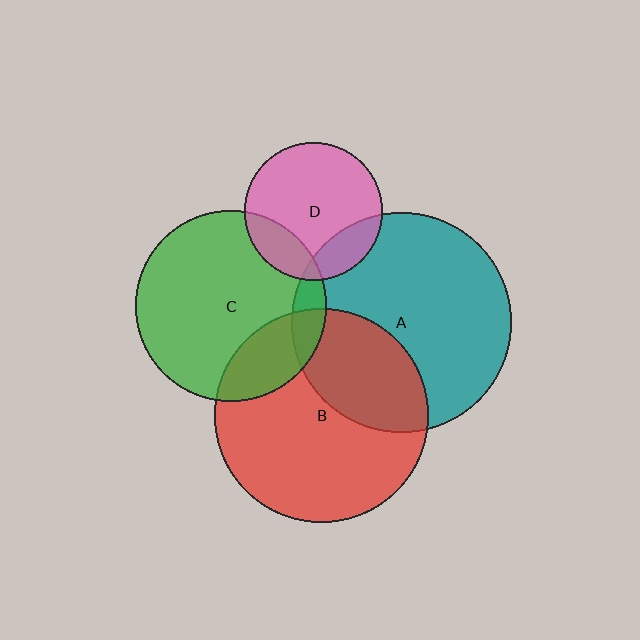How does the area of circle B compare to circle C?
Approximately 1.3 times.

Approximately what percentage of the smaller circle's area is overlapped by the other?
Approximately 20%.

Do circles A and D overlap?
Yes.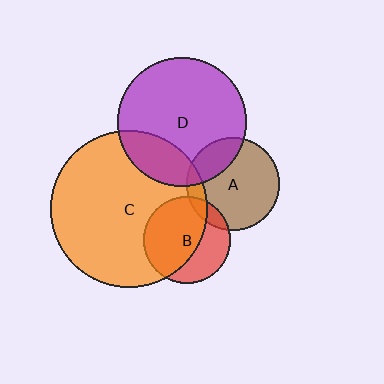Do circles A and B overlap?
Yes.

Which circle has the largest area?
Circle C (orange).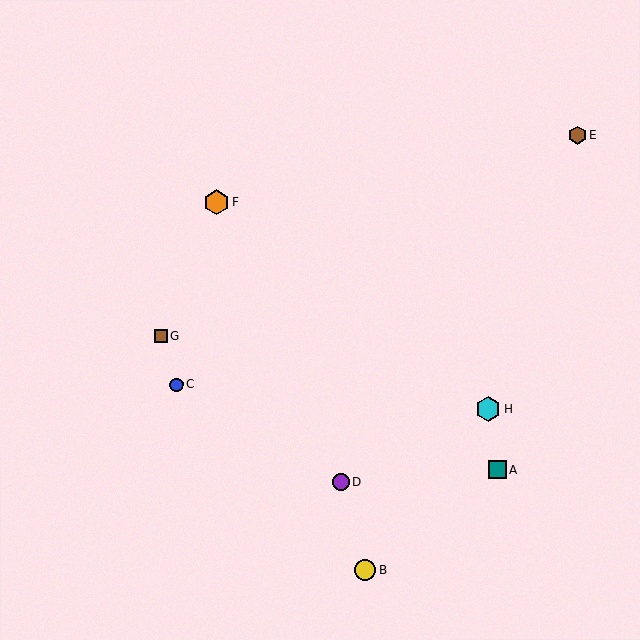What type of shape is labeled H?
Shape H is a cyan hexagon.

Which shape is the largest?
The orange hexagon (labeled F) is the largest.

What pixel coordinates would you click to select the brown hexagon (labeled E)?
Click at (578, 135) to select the brown hexagon E.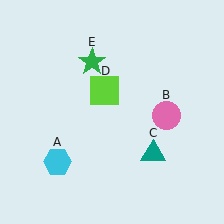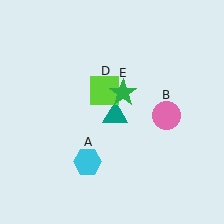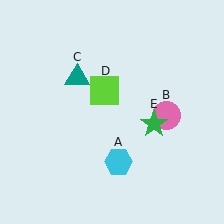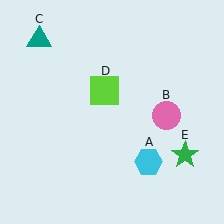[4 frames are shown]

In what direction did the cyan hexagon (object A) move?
The cyan hexagon (object A) moved right.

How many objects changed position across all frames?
3 objects changed position: cyan hexagon (object A), teal triangle (object C), green star (object E).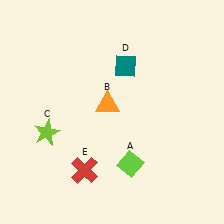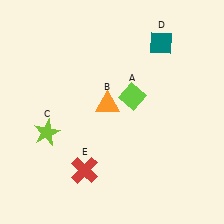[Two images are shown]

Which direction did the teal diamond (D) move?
The teal diamond (D) moved right.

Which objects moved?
The objects that moved are: the lime diamond (A), the teal diamond (D).